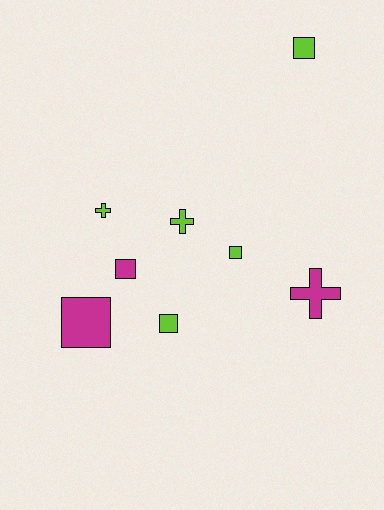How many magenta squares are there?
There are 2 magenta squares.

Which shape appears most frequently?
Square, with 5 objects.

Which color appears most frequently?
Lime, with 5 objects.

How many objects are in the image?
There are 8 objects.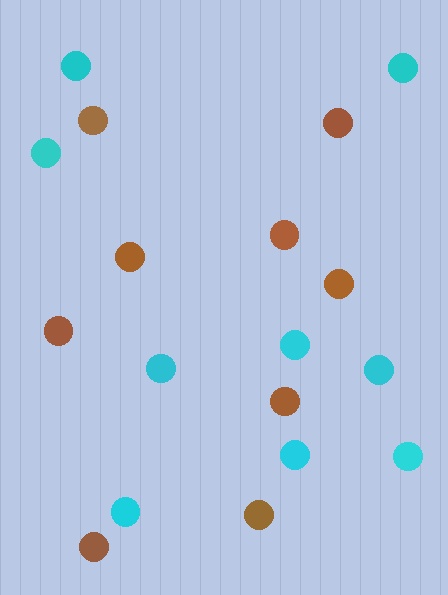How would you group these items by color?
There are 2 groups: one group of cyan circles (9) and one group of brown circles (9).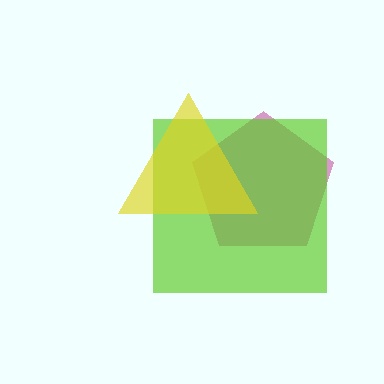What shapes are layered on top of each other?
The layered shapes are: a magenta pentagon, a lime square, a yellow triangle.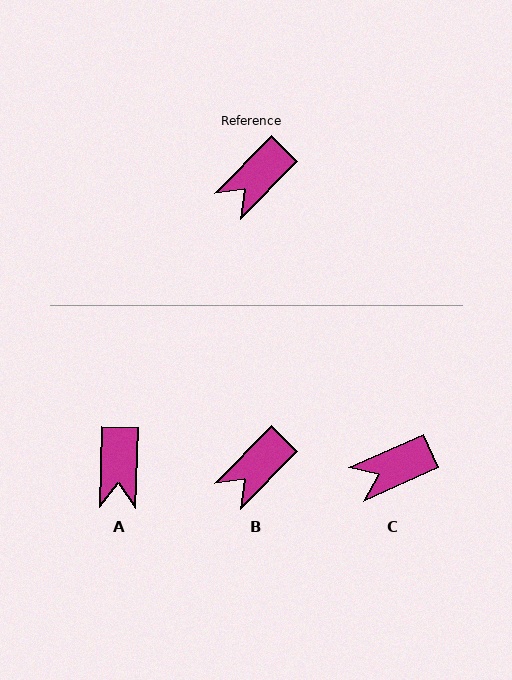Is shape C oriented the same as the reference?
No, it is off by about 21 degrees.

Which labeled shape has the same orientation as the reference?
B.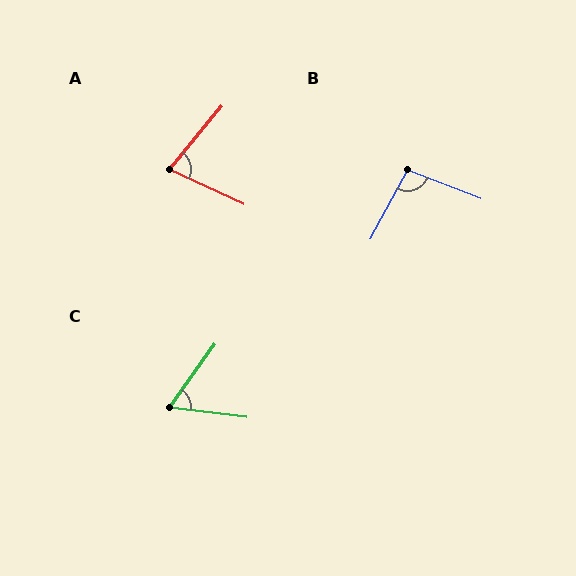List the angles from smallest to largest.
C (61°), A (75°), B (97°).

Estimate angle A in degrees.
Approximately 75 degrees.